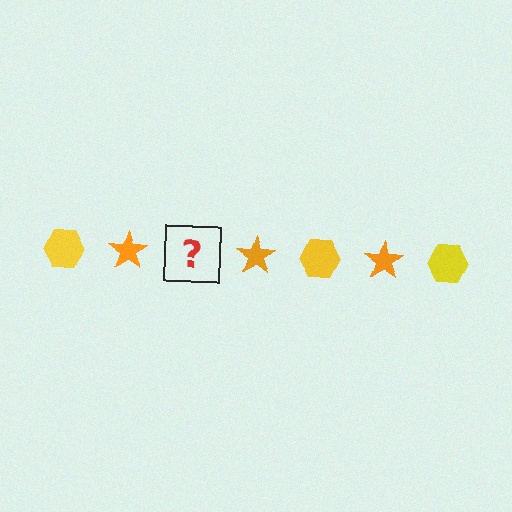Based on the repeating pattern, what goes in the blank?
The blank should be a yellow hexagon.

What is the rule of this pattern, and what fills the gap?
The rule is that the pattern alternates between yellow hexagon and orange star. The gap should be filled with a yellow hexagon.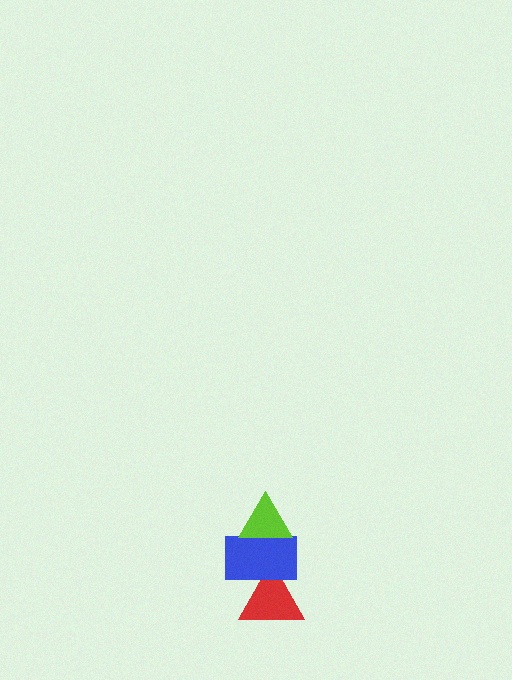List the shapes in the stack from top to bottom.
From top to bottom: the lime triangle, the blue rectangle, the red triangle.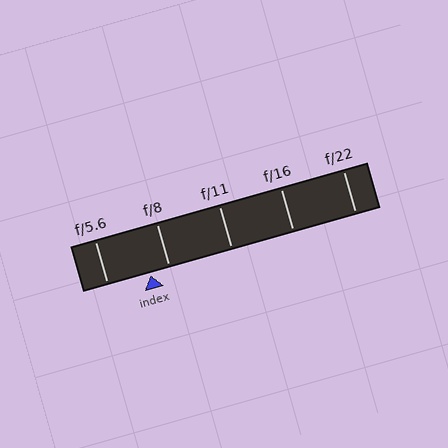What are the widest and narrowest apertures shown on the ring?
The widest aperture shown is f/5.6 and the narrowest is f/22.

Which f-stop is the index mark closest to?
The index mark is closest to f/8.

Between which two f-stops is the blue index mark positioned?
The index mark is between f/5.6 and f/8.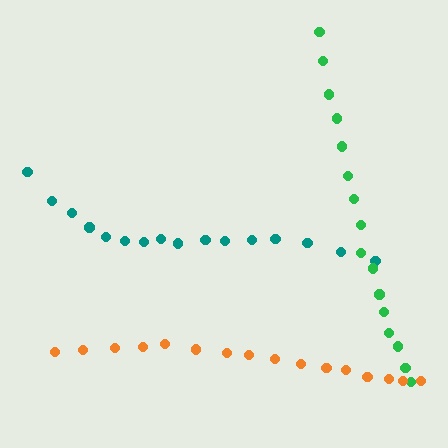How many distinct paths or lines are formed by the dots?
There are 3 distinct paths.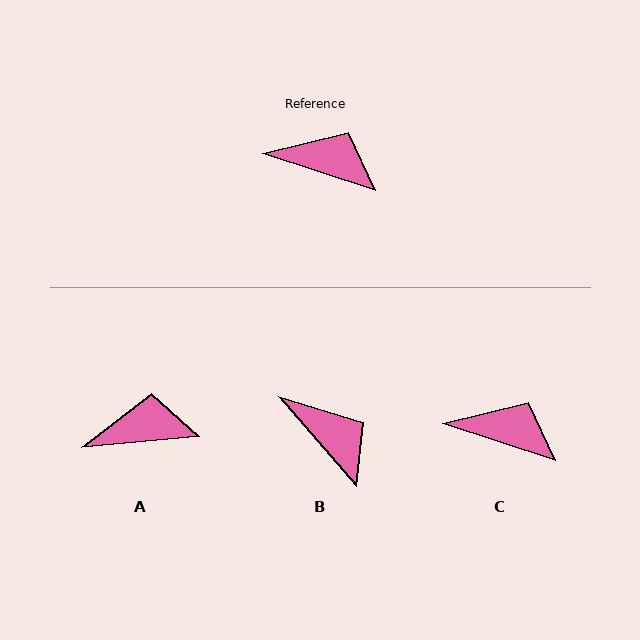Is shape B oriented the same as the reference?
No, it is off by about 31 degrees.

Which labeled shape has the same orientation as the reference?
C.